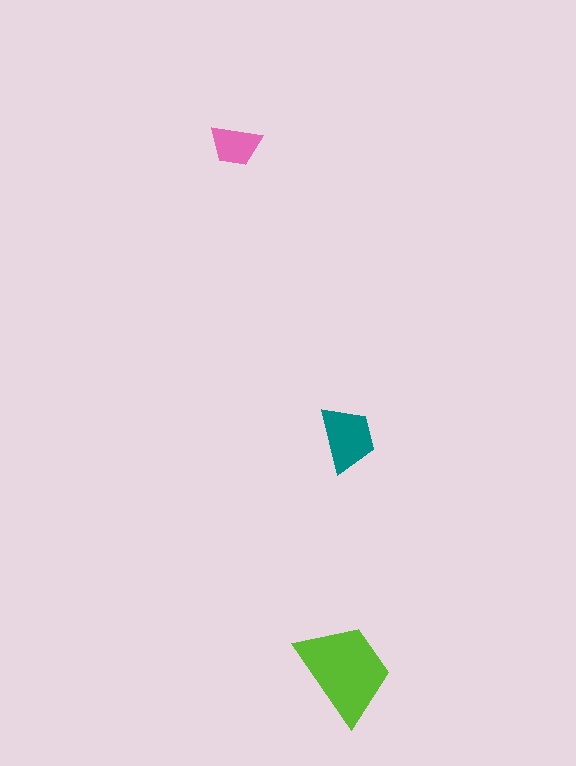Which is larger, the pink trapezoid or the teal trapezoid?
The teal one.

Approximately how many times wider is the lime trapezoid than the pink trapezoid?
About 2 times wider.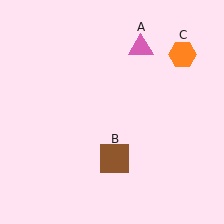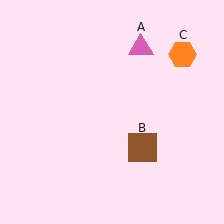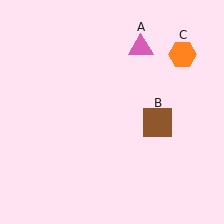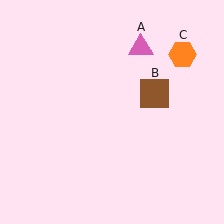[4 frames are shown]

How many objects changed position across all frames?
1 object changed position: brown square (object B).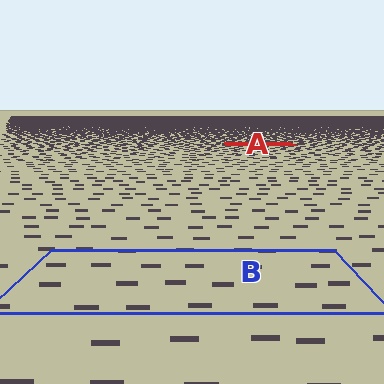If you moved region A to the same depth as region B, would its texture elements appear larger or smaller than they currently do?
They would appear larger. At a closer depth, the same texture elements are projected at a bigger on-screen size.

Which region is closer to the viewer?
Region B is closer. The texture elements there are larger and more spread out.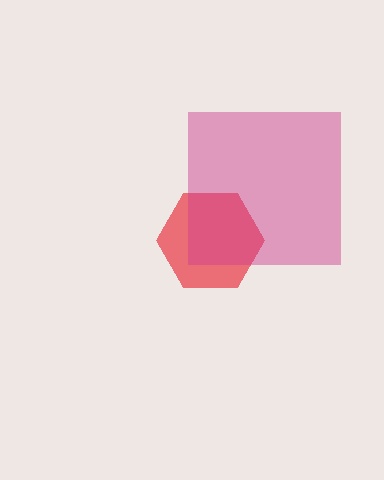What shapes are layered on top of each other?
The layered shapes are: a red hexagon, a magenta square.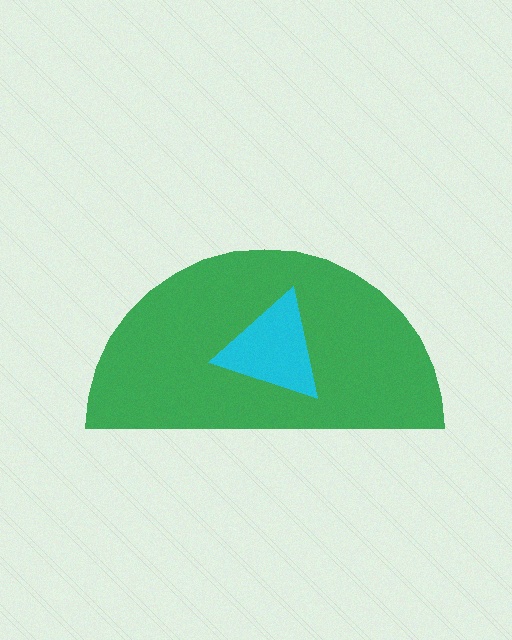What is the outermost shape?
The green semicircle.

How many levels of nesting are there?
2.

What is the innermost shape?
The cyan triangle.